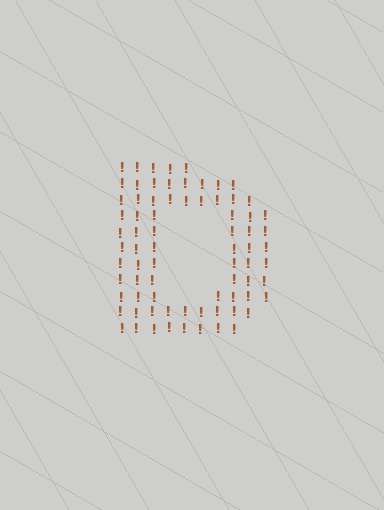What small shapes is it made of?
It is made of small exclamation marks.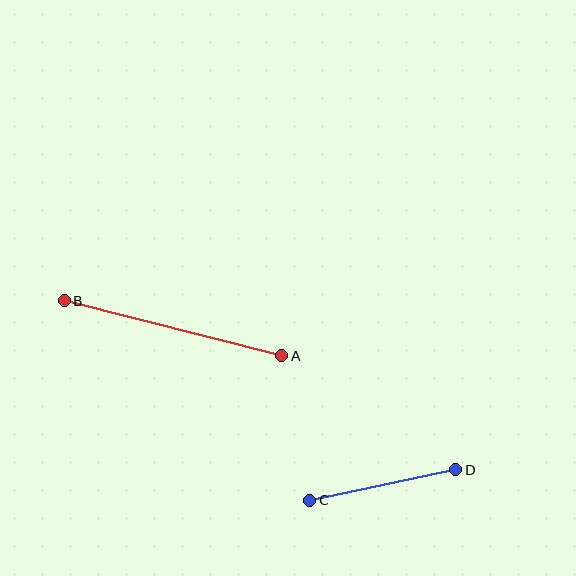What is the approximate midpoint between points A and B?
The midpoint is at approximately (173, 328) pixels.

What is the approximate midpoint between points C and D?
The midpoint is at approximately (383, 485) pixels.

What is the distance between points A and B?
The distance is approximately 224 pixels.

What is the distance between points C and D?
The distance is approximately 149 pixels.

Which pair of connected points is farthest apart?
Points A and B are farthest apart.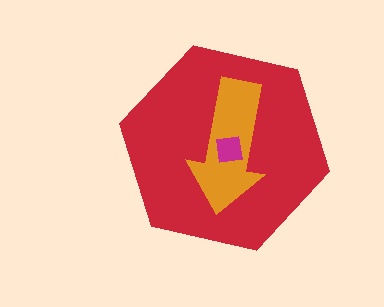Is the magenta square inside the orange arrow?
Yes.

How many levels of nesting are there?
3.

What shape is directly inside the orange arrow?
The magenta square.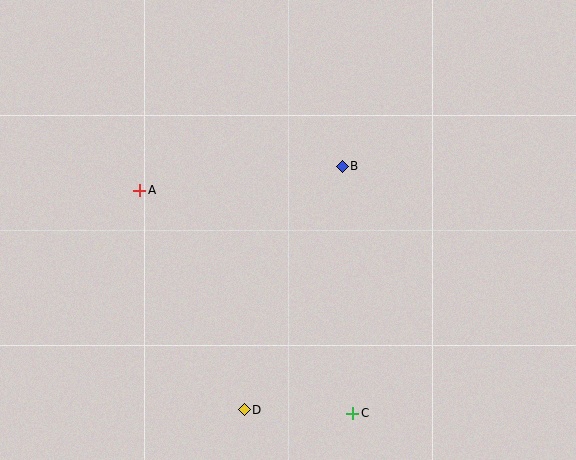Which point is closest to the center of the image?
Point B at (342, 166) is closest to the center.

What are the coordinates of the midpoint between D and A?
The midpoint between D and A is at (192, 300).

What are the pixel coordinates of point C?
Point C is at (353, 413).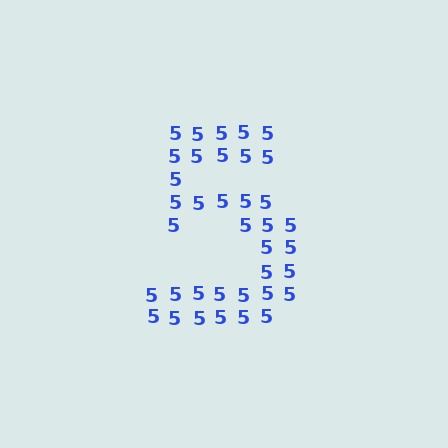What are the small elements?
The small elements are digit 5's.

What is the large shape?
The large shape is the digit 5.